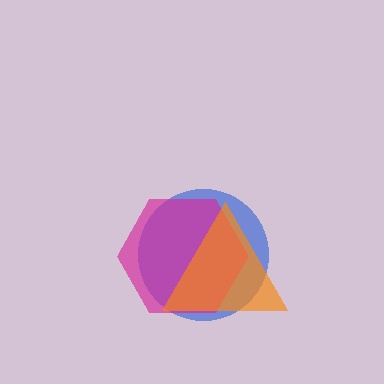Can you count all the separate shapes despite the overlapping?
Yes, there are 3 separate shapes.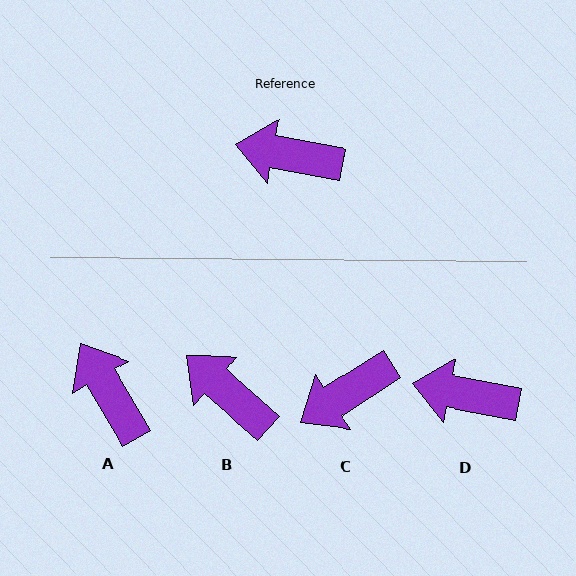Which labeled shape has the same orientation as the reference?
D.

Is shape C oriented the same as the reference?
No, it is off by about 44 degrees.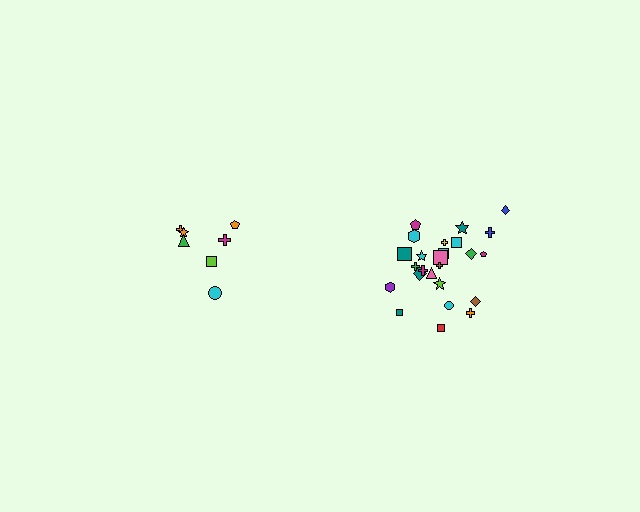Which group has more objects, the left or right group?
The right group.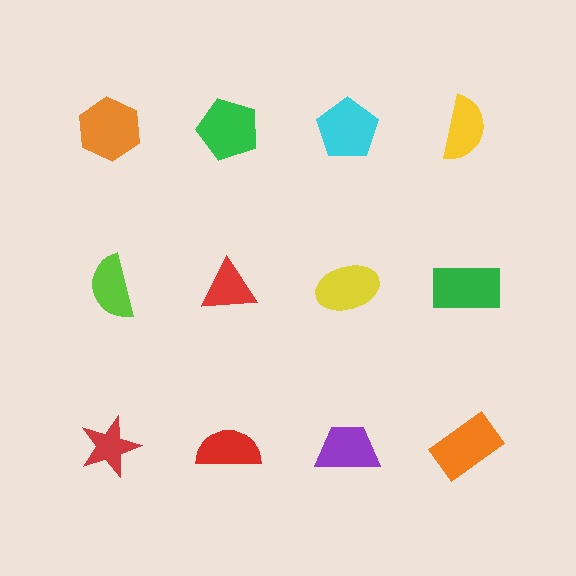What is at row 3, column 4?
An orange rectangle.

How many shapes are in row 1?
4 shapes.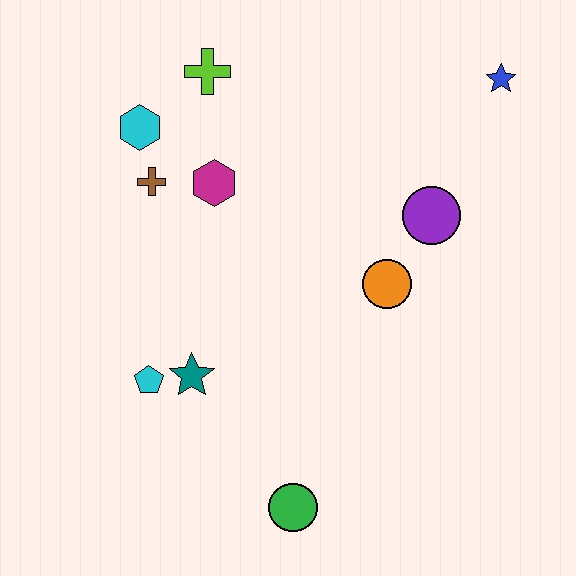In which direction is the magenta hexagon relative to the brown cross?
The magenta hexagon is to the right of the brown cross.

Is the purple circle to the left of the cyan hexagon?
No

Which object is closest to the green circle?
The teal star is closest to the green circle.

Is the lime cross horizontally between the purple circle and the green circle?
No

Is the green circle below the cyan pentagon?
Yes